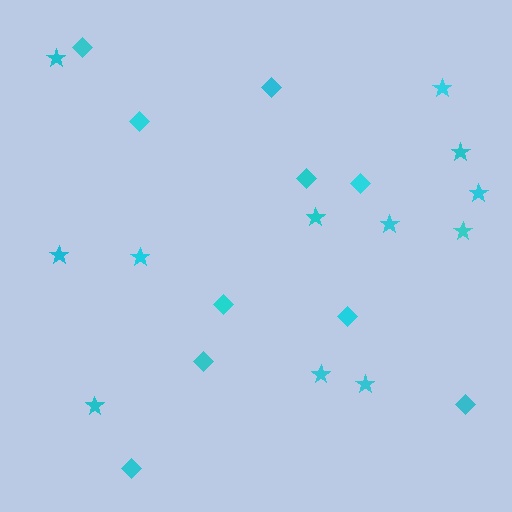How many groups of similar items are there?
There are 2 groups: one group of stars (12) and one group of diamonds (10).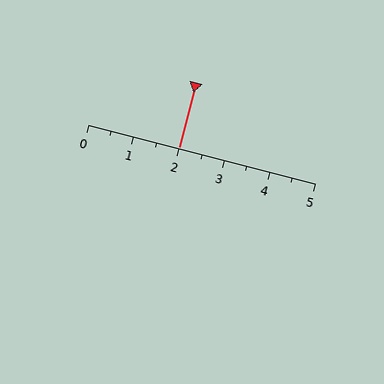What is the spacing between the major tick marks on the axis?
The major ticks are spaced 1 apart.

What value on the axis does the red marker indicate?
The marker indicates approximately 2.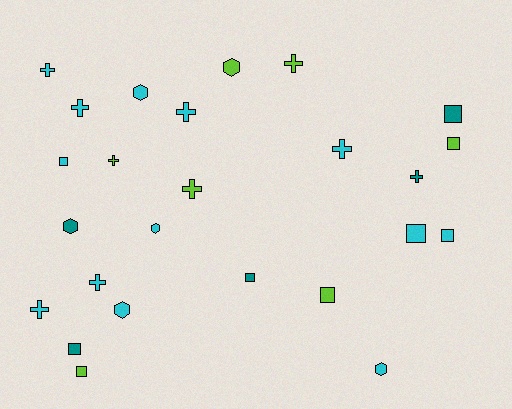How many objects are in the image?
There are 25 objects.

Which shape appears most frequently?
Cross, with 10 objects.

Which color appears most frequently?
Cyan, with 13 objects.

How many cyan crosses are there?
There are 6 cyan crosses.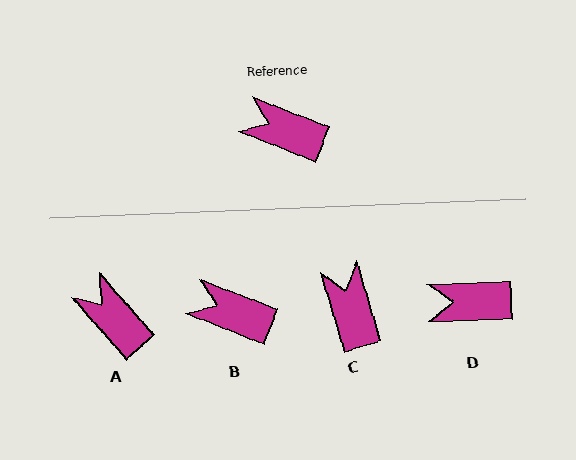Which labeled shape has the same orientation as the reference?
B.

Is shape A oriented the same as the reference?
No, it is off by about 27 degrees.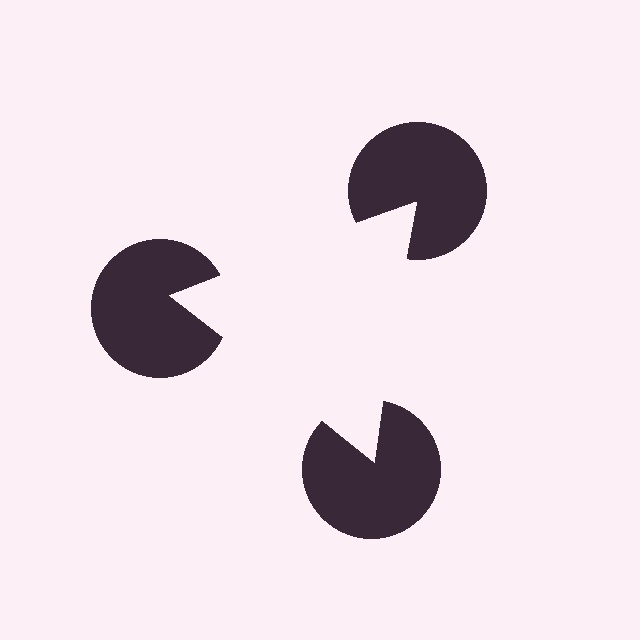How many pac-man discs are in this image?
There are 3 — one at each vertex of the illusory triangle.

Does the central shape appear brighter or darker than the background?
It typically appears slightly brighter than the background, even though no actual brightness change is drawn.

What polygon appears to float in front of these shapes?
An illusory triangle — its edges are inferred from the aligned wedge cuts in the pac-man discs, not physically drawn.